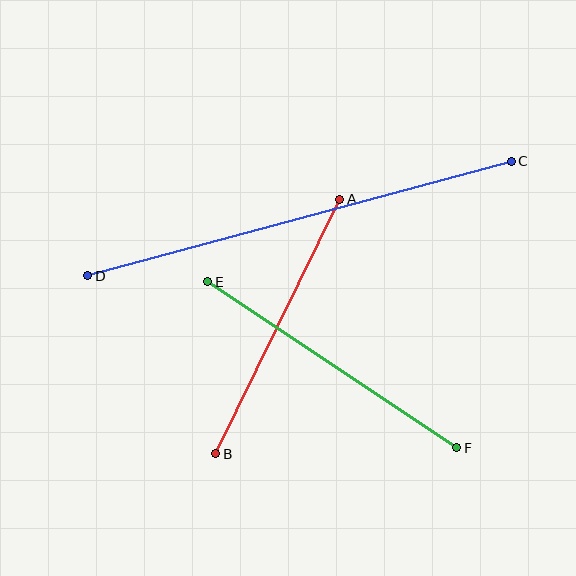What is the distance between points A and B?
The distance is approximately 283 pixels.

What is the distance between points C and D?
The distance is approximately 439 pixels.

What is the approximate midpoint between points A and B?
The midpoint is at approximately (278, 326) pixels.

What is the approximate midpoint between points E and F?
The midpoint is at approximately (332, 365) pixels.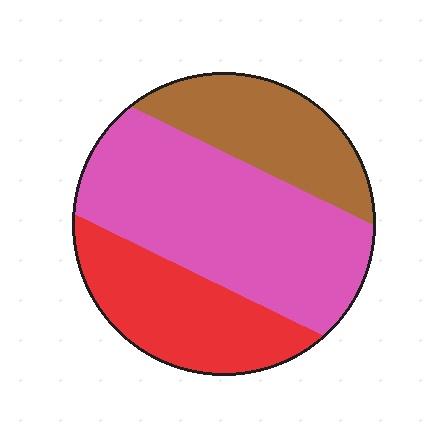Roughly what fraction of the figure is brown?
Brown covers 24% of the figure.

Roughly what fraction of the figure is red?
Red takes up about one quarter (1/4) of the figure.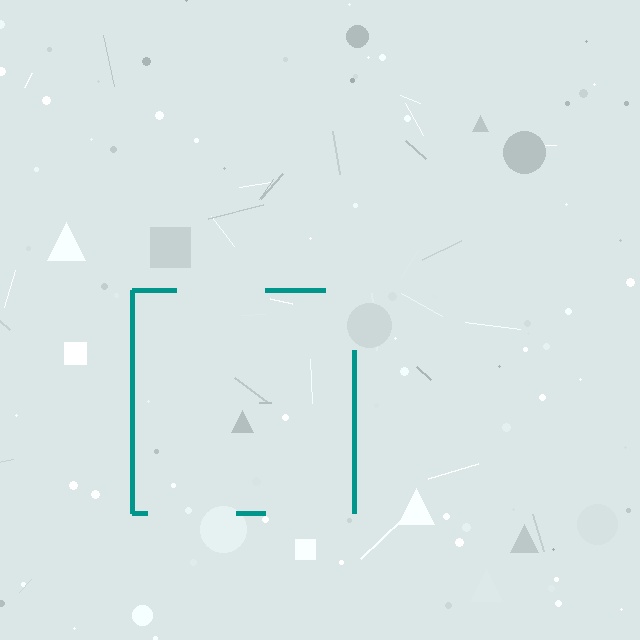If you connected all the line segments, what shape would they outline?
They would outline a square.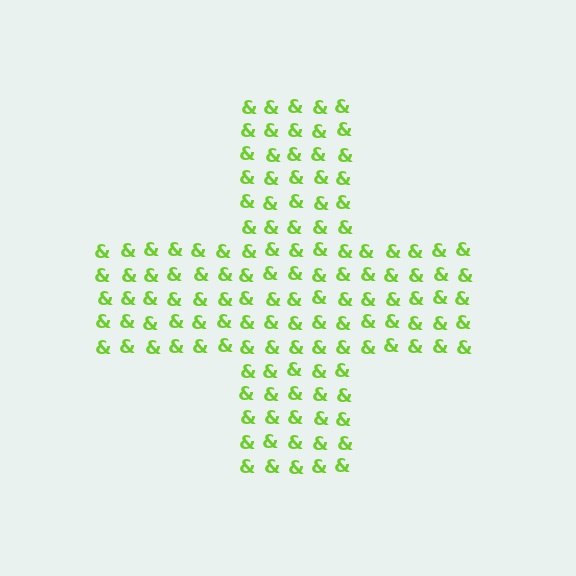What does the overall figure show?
The overall figure shows a cross.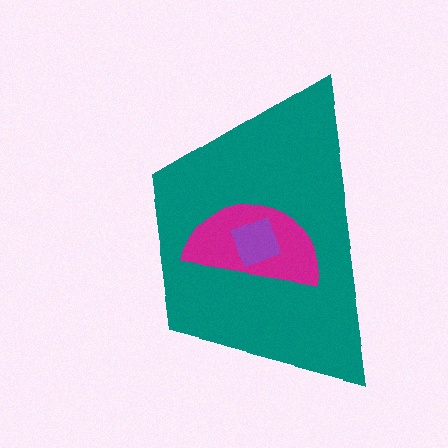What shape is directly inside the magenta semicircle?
The purple diamond.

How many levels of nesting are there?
3.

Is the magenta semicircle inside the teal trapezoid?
Yes.